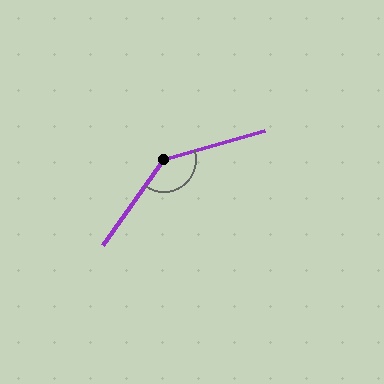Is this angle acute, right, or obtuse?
It is obtuse.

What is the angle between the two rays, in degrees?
Approximately 142 degrees.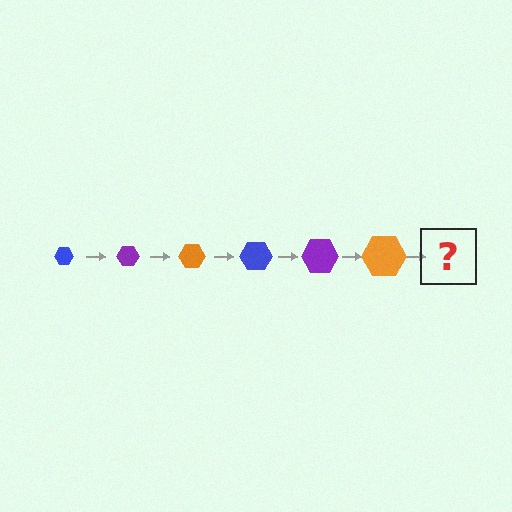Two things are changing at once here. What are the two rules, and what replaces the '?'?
The two rules are that the hexagon grows larger each step and the color cycles through blue, purple, and orange. The '?' should be a blue hexagon, larger than the previous one.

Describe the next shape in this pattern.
It should be a blue hexagon, larger than the previous one.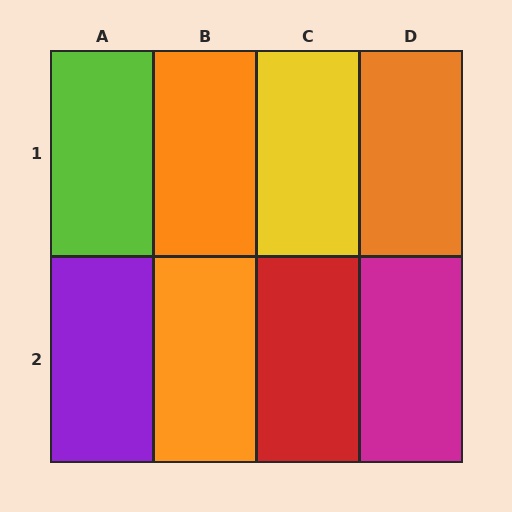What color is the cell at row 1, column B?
Orange.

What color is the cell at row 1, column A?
Lime.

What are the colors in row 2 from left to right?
Purple, orange, red, magenta.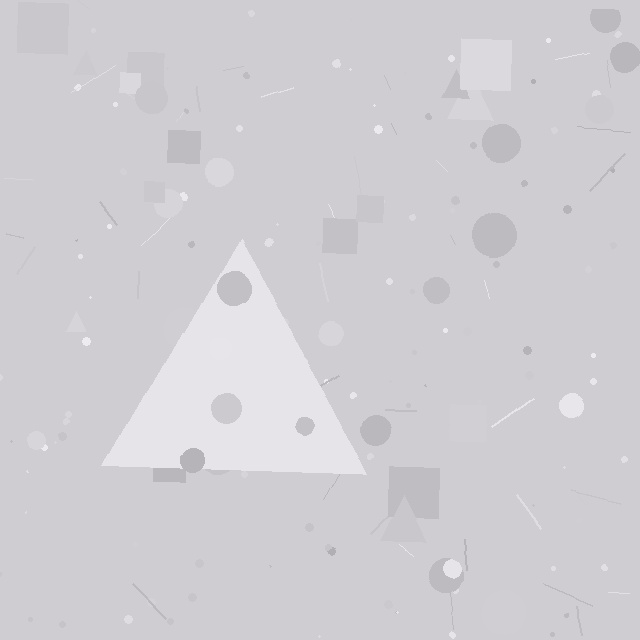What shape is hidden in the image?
A triangle is hidden in the image.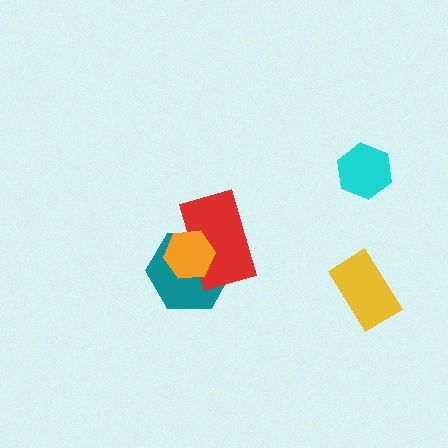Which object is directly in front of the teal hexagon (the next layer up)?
The red rectangle is directly in front of the teal hexagon.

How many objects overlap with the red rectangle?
2 objects overlap with the red rectangle.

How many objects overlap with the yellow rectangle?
0 objects overlap with the yellow rectangle.